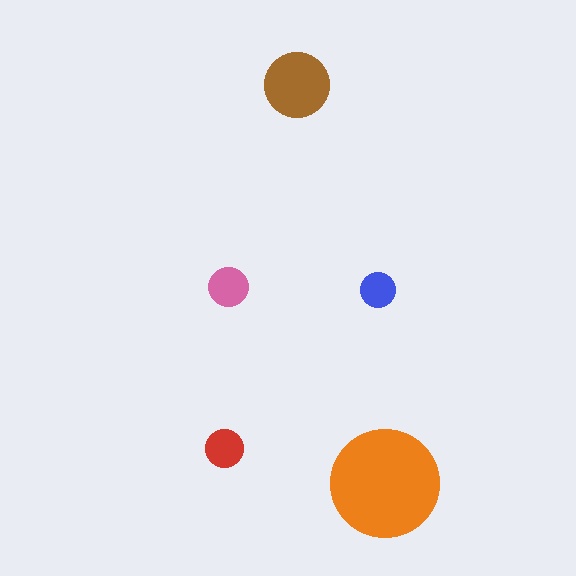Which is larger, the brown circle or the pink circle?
The brown one.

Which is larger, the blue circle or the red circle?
The red one.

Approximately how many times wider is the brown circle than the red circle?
About 1.5 times wider.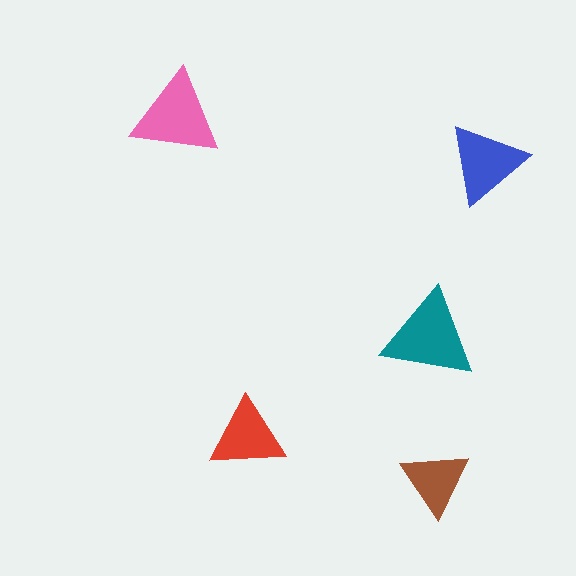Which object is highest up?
The pink triangle is topmost.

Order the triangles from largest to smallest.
the teal one, the pink one, the blue one, the red one, the brown one.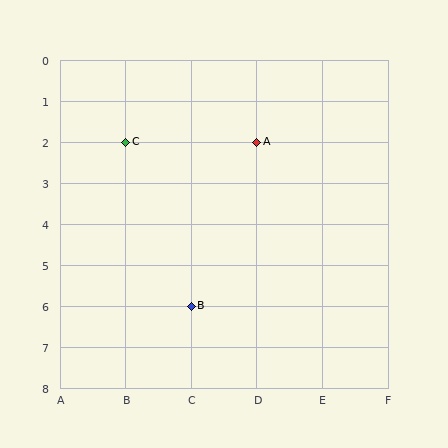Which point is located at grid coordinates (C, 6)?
Point B is at (C, 6).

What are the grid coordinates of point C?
Point C is at grid coordinates (B, 2).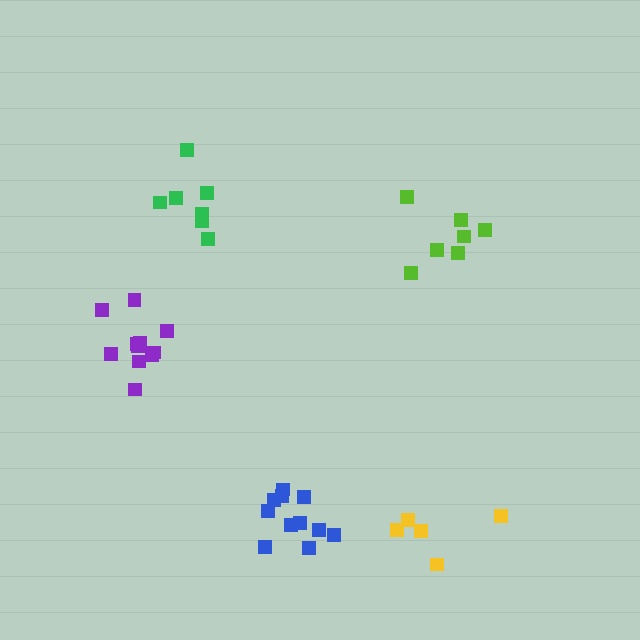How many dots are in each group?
Group 1: 11 dots, Group 2: 7 dots, Group 3: 5 dots, Group 4: 7 dots, Group 5: 11 dots (41 total).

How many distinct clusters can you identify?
There are 5 distinct clusters.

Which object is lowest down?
The blue cluster is bottommost.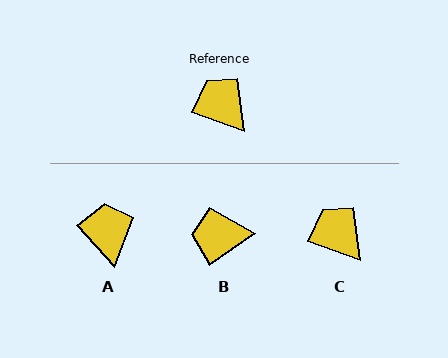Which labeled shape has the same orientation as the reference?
C.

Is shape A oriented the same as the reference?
No, it is off by about 28 degrees.